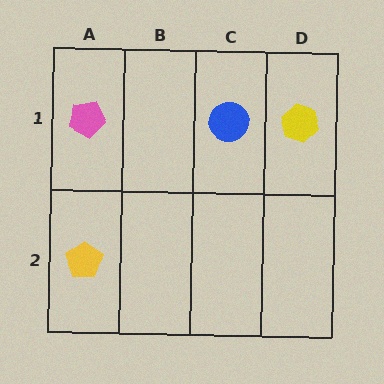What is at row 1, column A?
A pink pentagon.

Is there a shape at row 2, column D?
No, that cell is empty.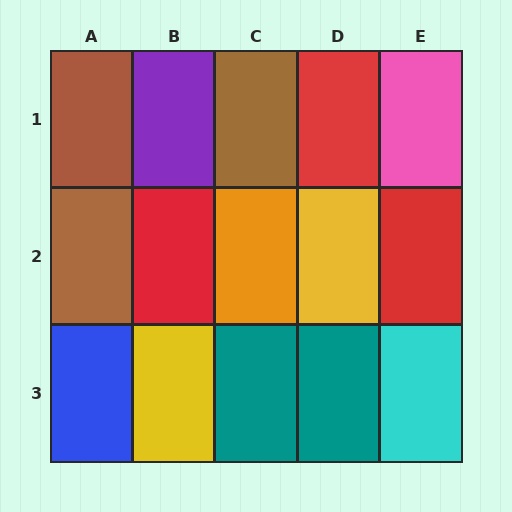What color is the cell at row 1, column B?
Purple.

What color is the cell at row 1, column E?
Pink.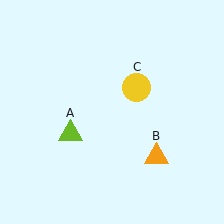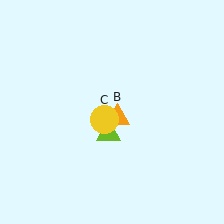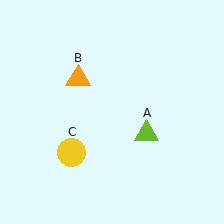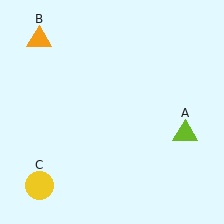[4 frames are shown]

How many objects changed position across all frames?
3 objects changed position: lime triangle (object A), orange triangle (object B), yellow circle (object C).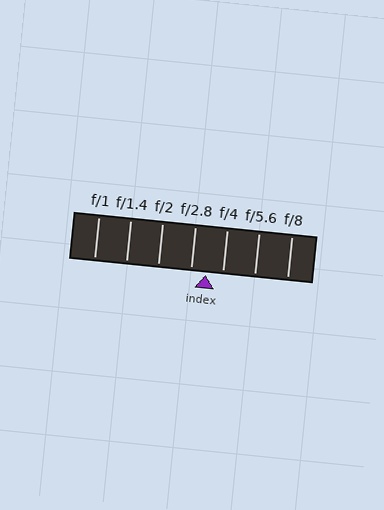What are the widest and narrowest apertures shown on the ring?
The widest aperture shown is f/1 and the narrowest is f/8.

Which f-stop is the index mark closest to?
The index mark is closest to f/2.8.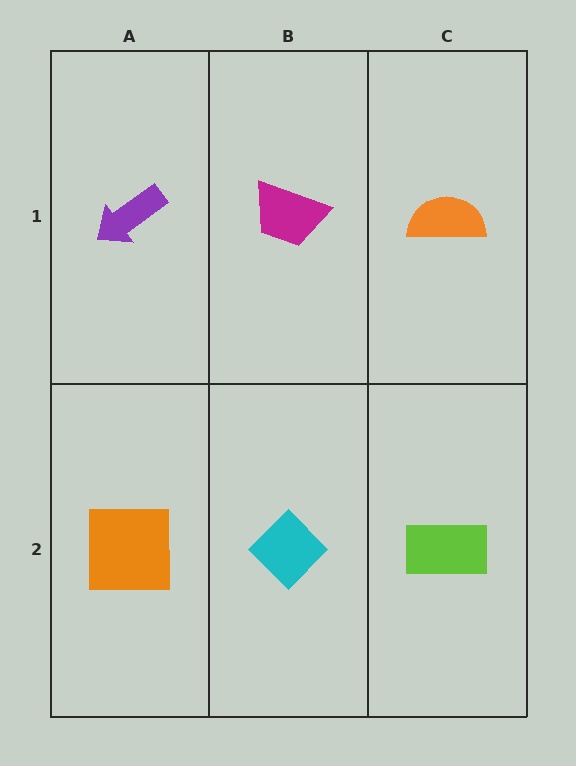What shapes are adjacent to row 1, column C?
A lime rectangle (row 2, column C), a magenta trapezoid (row 1, column B).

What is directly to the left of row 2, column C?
A cyan diamond.